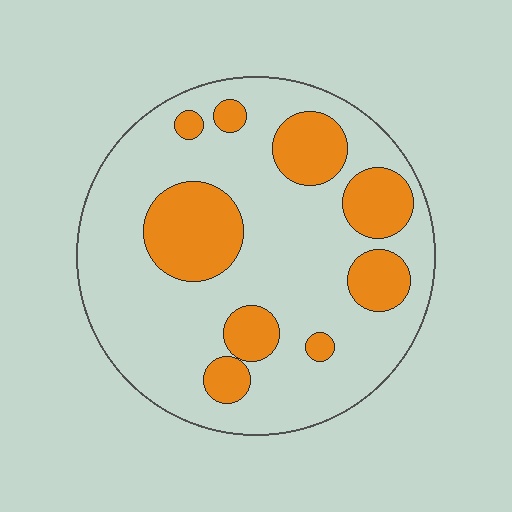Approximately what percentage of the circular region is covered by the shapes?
Approximately 25%.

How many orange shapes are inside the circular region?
9.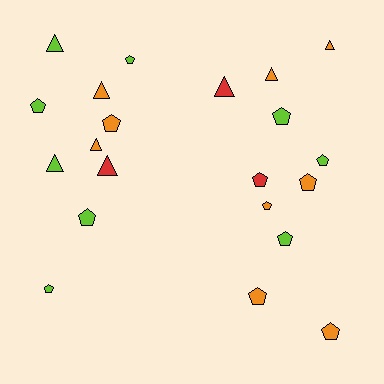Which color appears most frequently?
Lime, with 9 objects.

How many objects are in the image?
There are 21 objects.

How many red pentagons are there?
There is 1 red pentagon.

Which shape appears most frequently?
Pentagon, with 13 objects.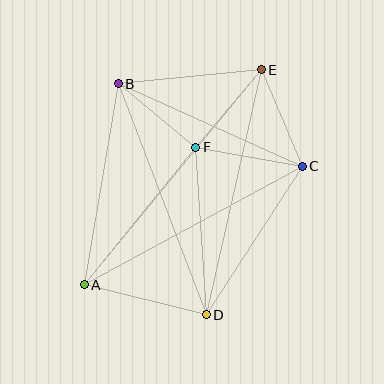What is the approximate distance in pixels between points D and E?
The distance between D and E is approximately 251 pixels.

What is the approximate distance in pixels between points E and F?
The distance between E and F is approximately 102 pixels.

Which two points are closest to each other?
Points B and F are closest to each other.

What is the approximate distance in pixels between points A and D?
The distance between A and D is approximately 125 pixels.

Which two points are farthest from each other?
Points A and E are farthest from each other.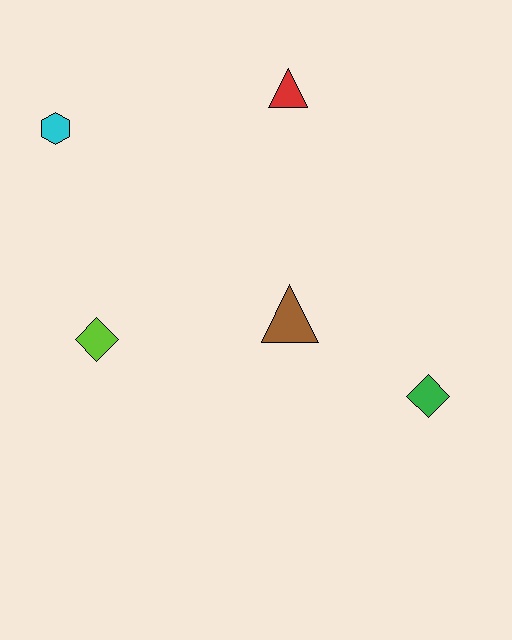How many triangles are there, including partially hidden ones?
There are 2 triangles.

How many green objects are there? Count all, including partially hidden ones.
There is 1 green object.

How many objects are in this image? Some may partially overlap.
There are 5 objects.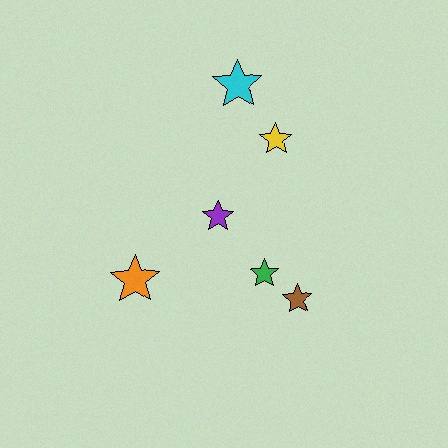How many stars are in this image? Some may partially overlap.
There are 6 stars.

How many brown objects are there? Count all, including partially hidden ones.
There is 1 brown object.